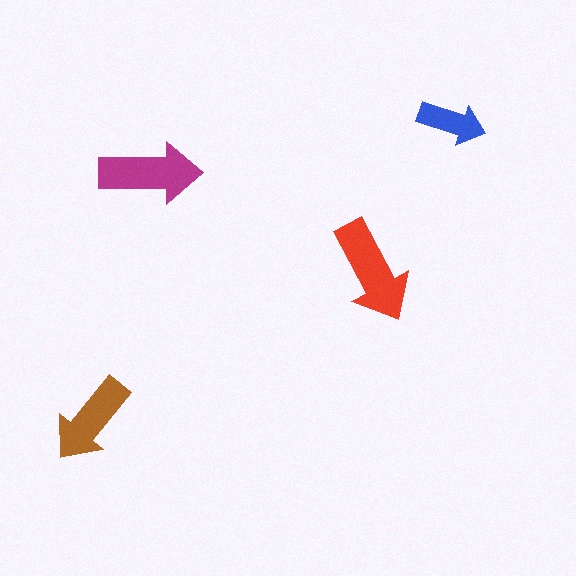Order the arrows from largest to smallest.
the red one, the magenta one, the brown one, the blue one.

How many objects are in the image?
There are 4 objects in the image.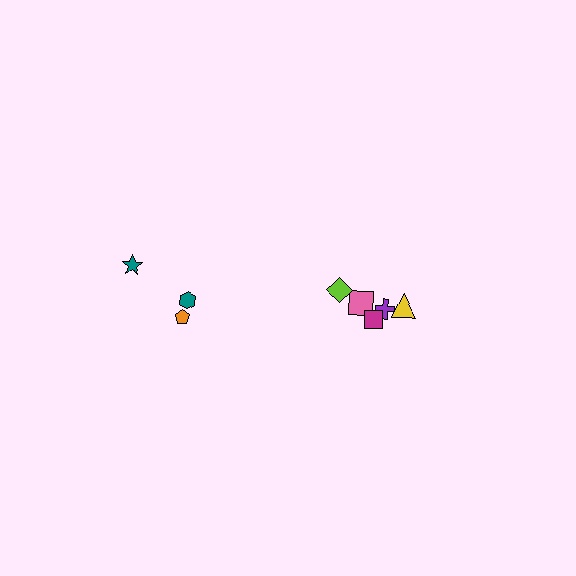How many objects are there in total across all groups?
There are 8 objects.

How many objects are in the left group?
There are 3 objects.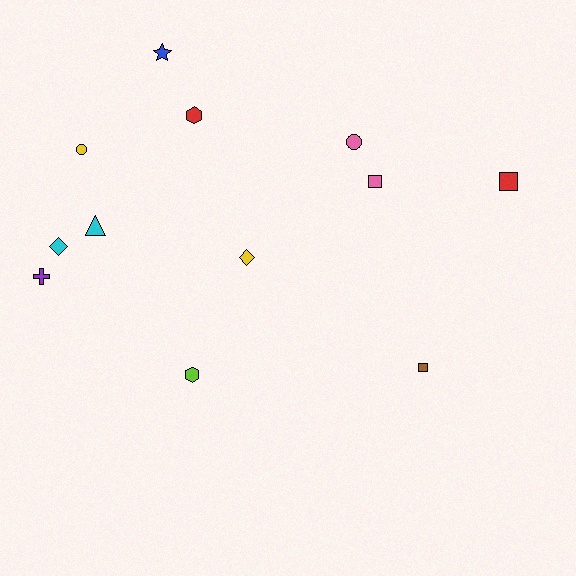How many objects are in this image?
There are 12 objects.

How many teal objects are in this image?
There are no teal objects.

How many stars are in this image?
There is 1 star.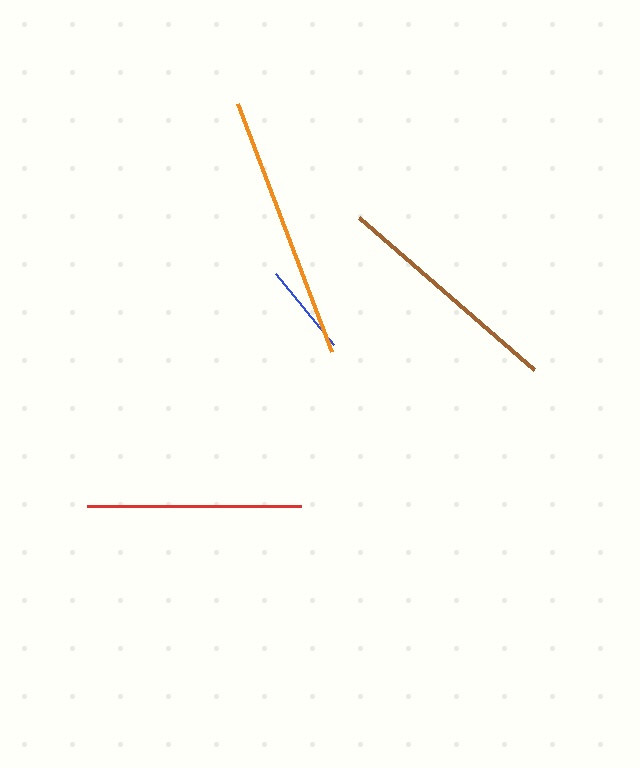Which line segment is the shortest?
The blue line is the shortest at approximately 91 pixels.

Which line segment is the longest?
The orange line is the longest at approximately 265 pixels.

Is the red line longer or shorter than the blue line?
The red line is longer than the blue line.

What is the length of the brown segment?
The brown segment is approximately 231 pixels long.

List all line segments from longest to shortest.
From longest to shortest: orange, brown, red, blue.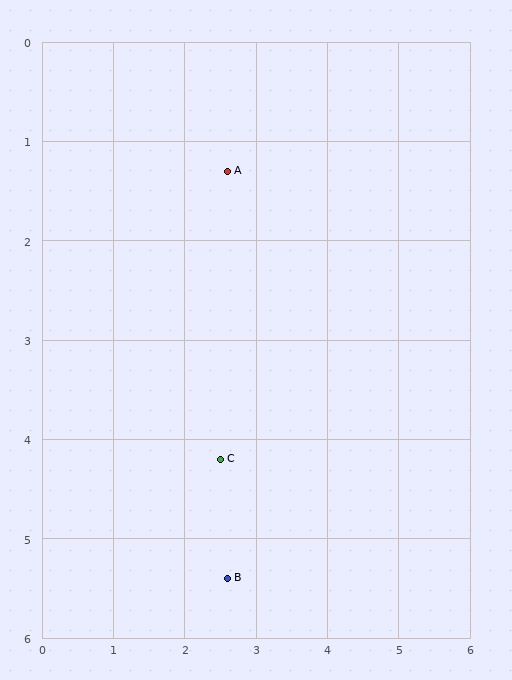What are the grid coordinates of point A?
Point A is at approximately (2.6, 1.3).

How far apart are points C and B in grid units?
Points C and B are about 1.2 grid units apart.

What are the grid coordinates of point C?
Point C is at approximately (2.5, 4.2).